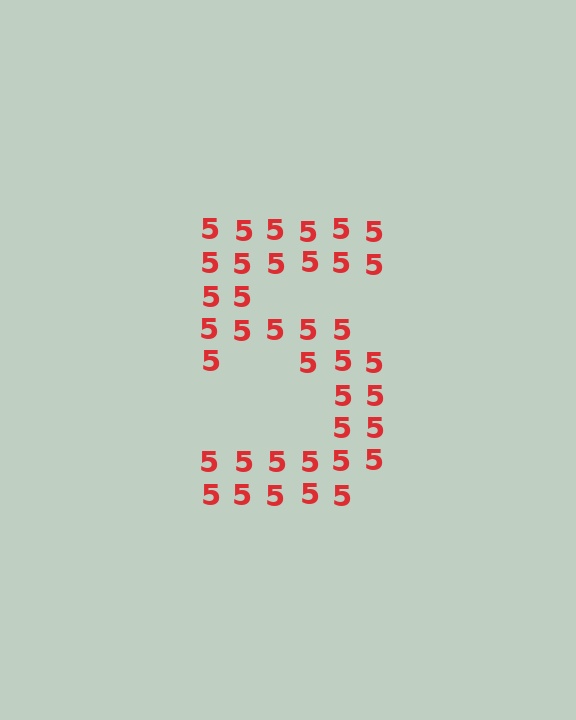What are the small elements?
The small elements are digit 5's.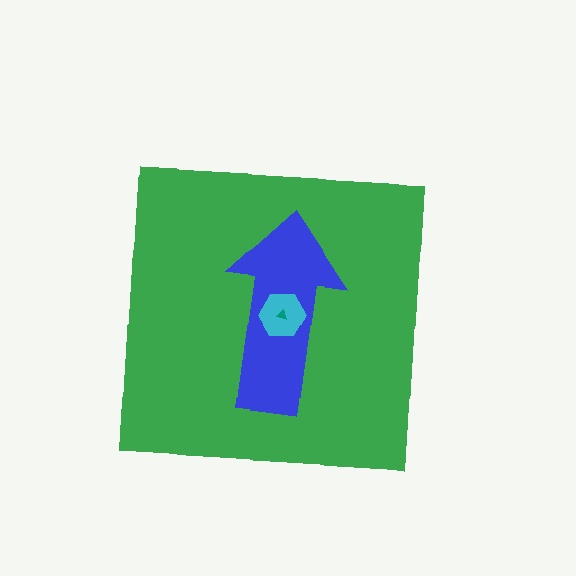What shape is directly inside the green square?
The blue arrow.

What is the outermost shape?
The green square.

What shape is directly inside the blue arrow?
The cyan hexagon.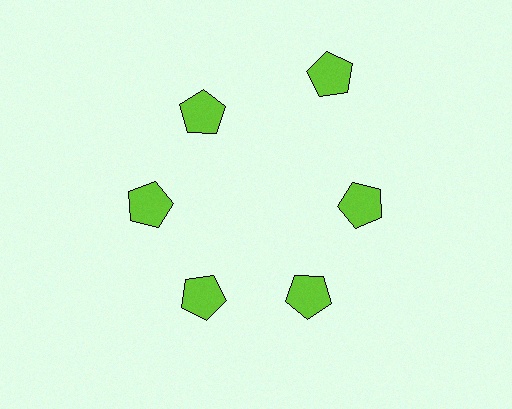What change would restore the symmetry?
The symmetry would be restored by moving it inward, back onto the ring so that all 6 pentagons sit at equal angles and equal distance from the center.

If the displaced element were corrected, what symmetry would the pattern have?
It would have 6-fold rotational symmetry — the pattern would map onto itself every 60 degrees.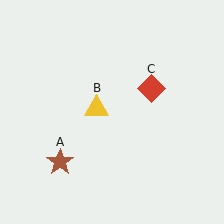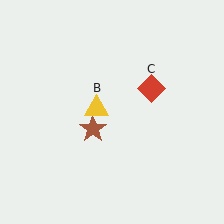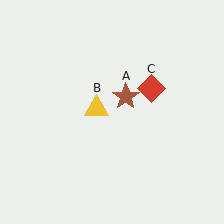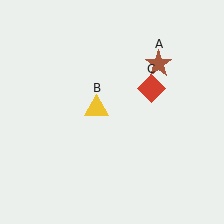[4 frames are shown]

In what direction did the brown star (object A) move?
The brown star (object A) moved up and to the right.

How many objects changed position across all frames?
1 object changed position: brown star (object A).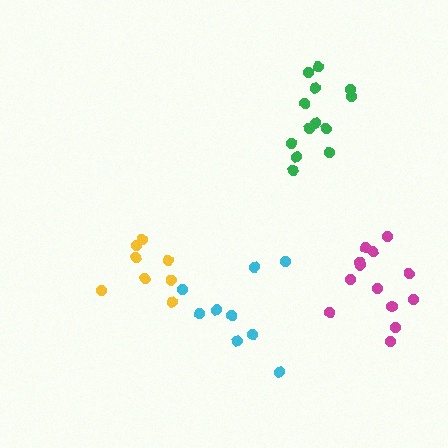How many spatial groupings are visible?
There are 4 spatial groupings.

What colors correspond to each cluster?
The clusters are colored: yellow, green, magenta, cyan.